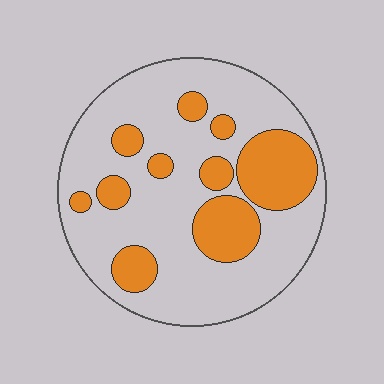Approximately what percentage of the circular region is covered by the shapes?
Approximately 25%.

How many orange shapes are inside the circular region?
10.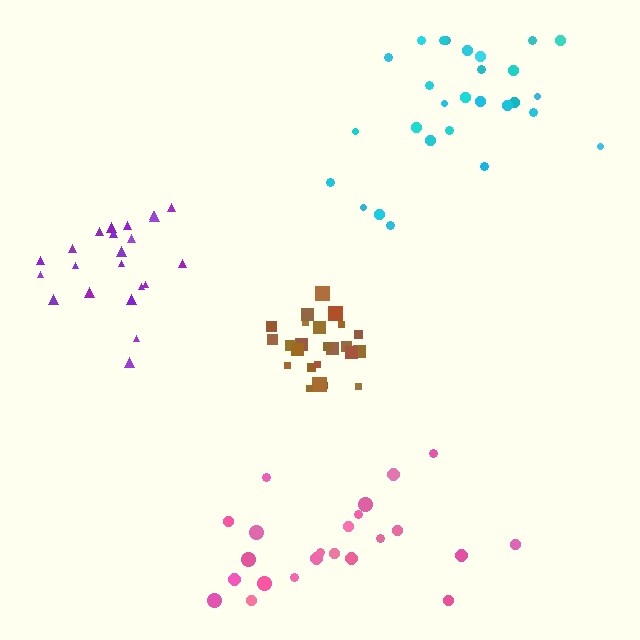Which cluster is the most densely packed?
Brown.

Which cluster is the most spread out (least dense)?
Pink.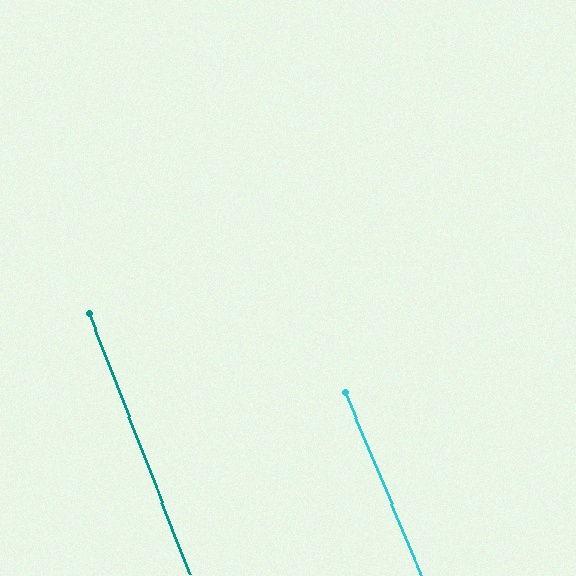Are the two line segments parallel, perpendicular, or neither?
Parallel — their directions differ by only 1.4°.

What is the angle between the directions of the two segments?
Approximately 1 degree.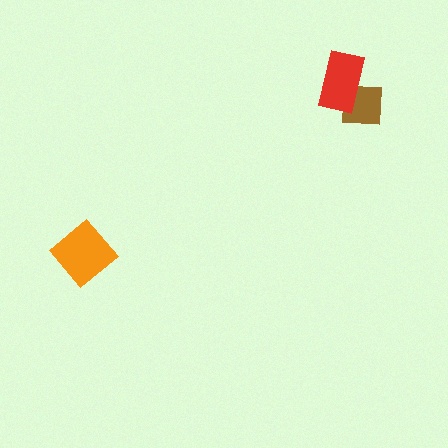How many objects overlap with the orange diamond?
0 objects overlap with the orange diamond.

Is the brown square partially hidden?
Yes, it is partially covered by another shape.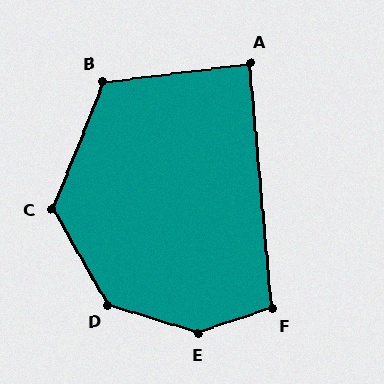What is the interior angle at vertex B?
Approximately 119 degrees (obtuse).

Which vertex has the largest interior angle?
E, at approximately 144 degrees.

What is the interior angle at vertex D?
Approximately 137 degrees (obtuse).